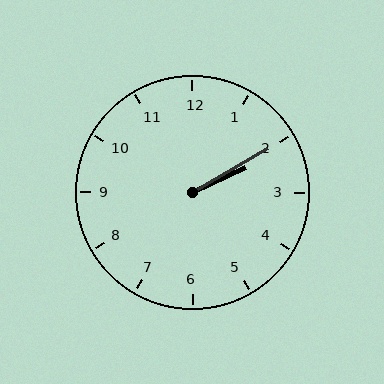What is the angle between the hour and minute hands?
Approximately 5 degrees.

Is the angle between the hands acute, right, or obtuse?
It is acute.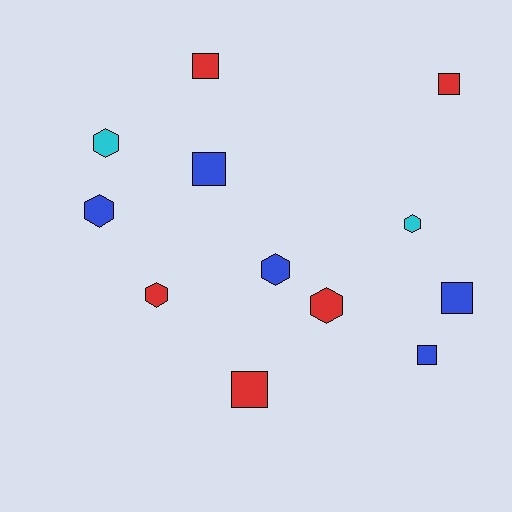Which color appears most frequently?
Red, with 5 objects.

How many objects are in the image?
There are 12 objects.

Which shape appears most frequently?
Square, with 6 objects.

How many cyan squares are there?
There are no cyan squares.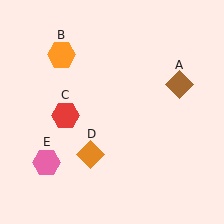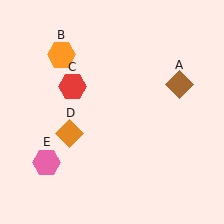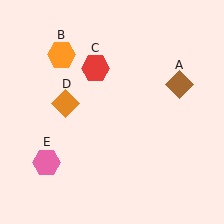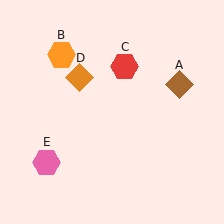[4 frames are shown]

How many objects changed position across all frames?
2 objects changed position: red hexagon (object C), orange diamond (object D).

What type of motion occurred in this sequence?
The red hexagon (object C), orange diamond (object D) rotated clockwise around the center of the scene.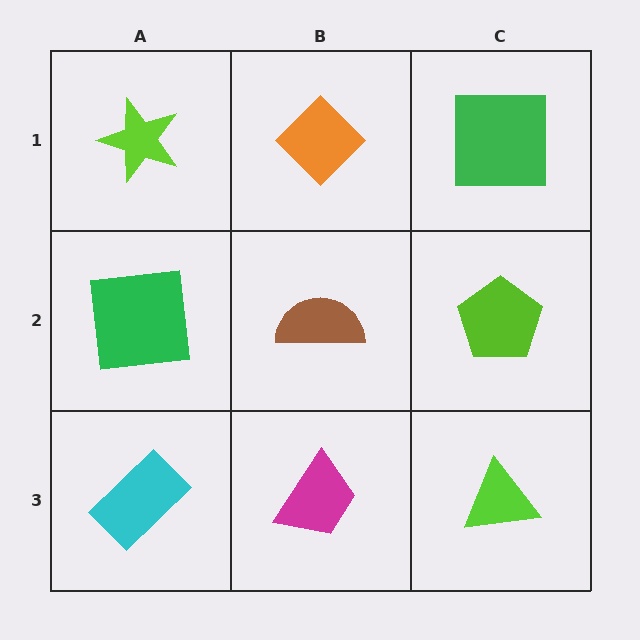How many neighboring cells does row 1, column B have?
3.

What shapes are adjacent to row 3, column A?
A green square (row 2, column A), a magenta trapezoid (row 3, column B).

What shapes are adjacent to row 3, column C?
A lime pentagon (row 2, column C), a magenta trapezoid (row 3, column B).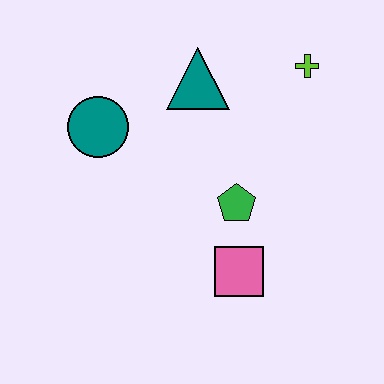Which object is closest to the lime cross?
The teal triangle is closest to the lime cross.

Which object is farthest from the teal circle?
The lime cross is farthest from the teal circle.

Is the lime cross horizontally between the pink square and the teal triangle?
No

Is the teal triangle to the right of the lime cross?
No